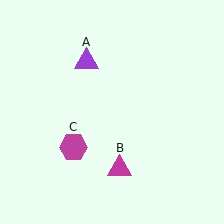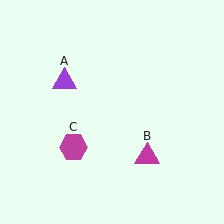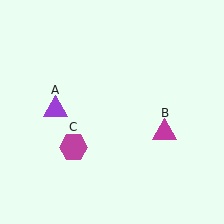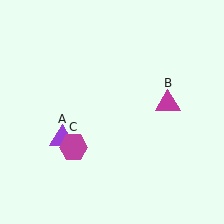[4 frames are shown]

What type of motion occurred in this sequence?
The purple triangle (object A), magenta triangle (object B) rotated counterclockwise around the center of the scene.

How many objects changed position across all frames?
2 objects changed position: purple triangle (object A), magenta triangle (object B).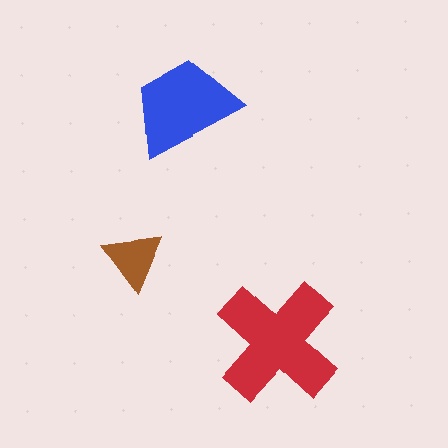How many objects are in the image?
There are 3 objects in the image.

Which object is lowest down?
The red cross is bottommost.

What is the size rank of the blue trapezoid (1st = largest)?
2nd.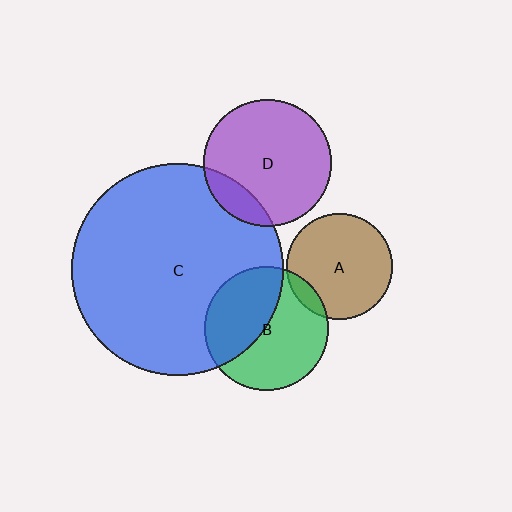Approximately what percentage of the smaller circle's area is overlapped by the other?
Approximately 15%.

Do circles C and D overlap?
Yes.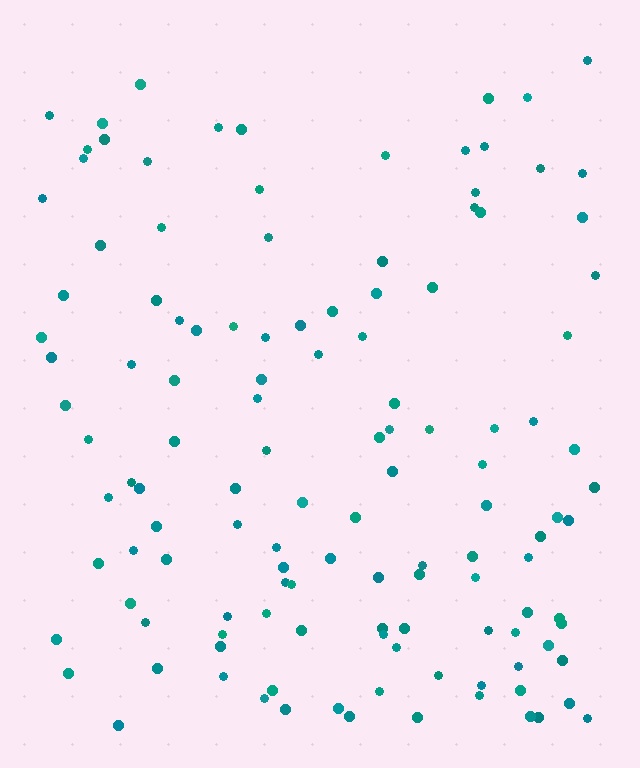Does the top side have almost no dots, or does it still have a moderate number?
Still a moderate number, just noticeably fewer than the bottom.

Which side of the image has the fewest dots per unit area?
The top.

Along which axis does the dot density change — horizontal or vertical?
Vertical.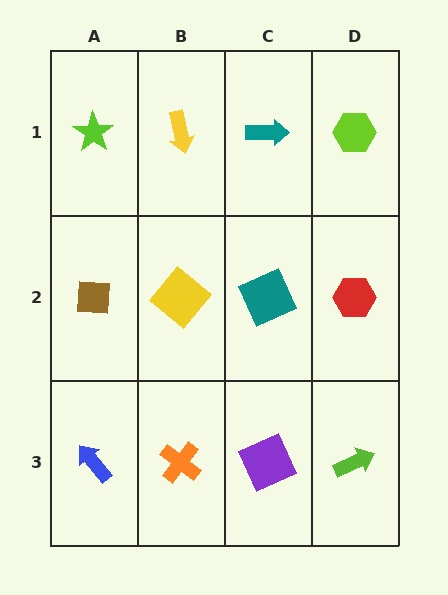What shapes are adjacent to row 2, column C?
A teal arrow (row 1, column C), a purple square (row 3, column C), a yellow diamond (row 2, column B), a red hexagon (row 2, column D).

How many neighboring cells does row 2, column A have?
3.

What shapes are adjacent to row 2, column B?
A yellow arrow (row 1, column B), an orange cross (row 3, column B), a brown square (row 2, column A), a teal square (row 2, column C).